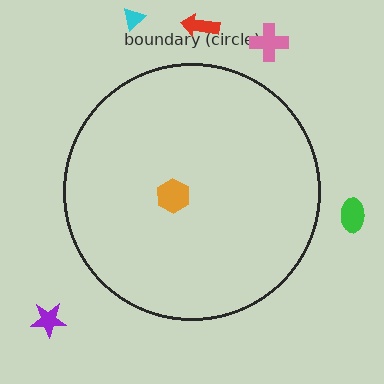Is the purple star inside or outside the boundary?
Outside.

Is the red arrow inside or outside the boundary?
Outside.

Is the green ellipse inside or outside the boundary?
Outside.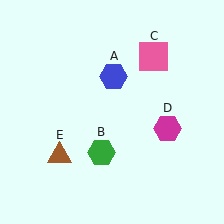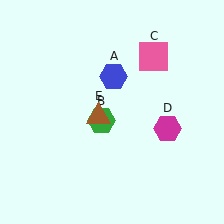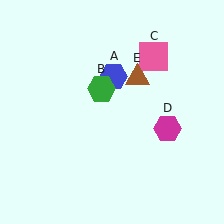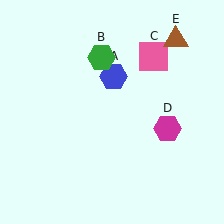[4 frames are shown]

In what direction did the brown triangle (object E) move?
The brown triangle (object E) moved up and to the right.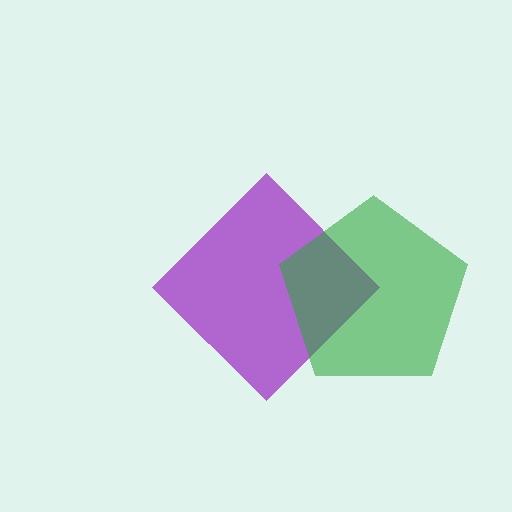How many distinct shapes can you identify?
There are 2 distinct shapes: a purple diamond, a green pentagon.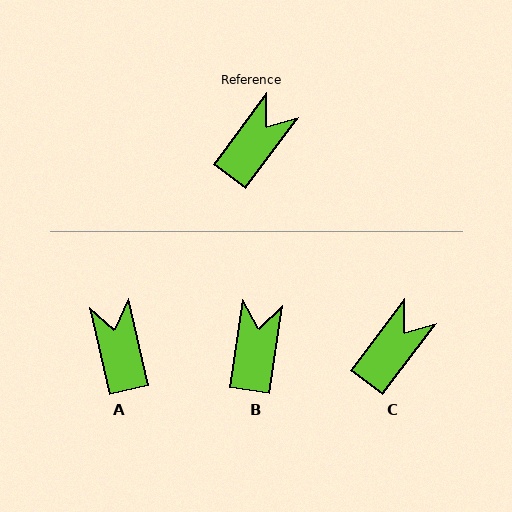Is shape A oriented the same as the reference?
No, it is off by about 50 degrees.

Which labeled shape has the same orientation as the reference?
C.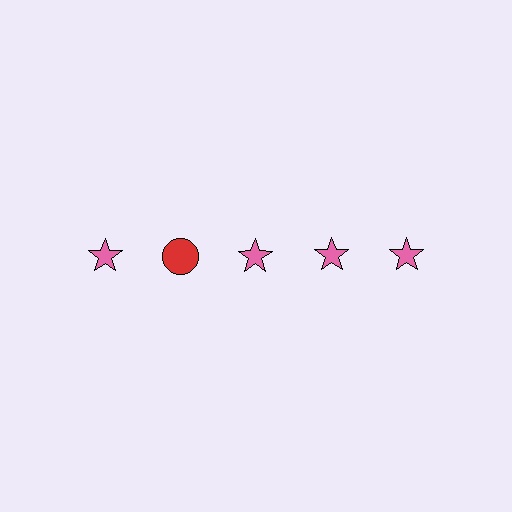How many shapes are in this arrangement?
There are 5 shapes arranged in a grid pattern.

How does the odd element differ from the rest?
It differs in both color (red instead of pink) and shape (circle instead of star).